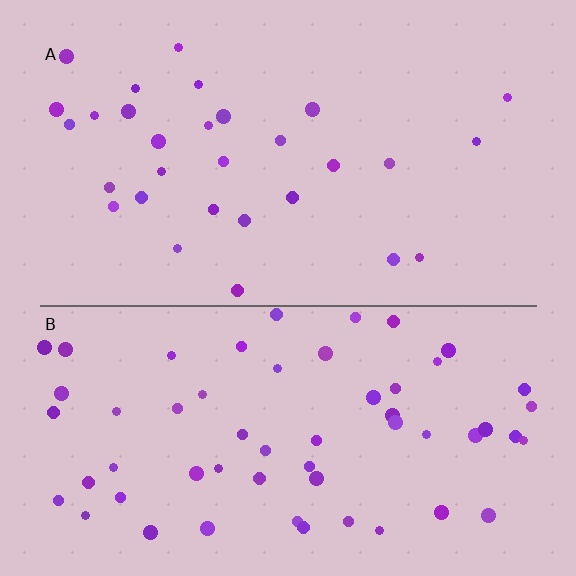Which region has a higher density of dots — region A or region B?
B (the bottom).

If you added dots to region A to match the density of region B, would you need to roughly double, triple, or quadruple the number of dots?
Approximately double.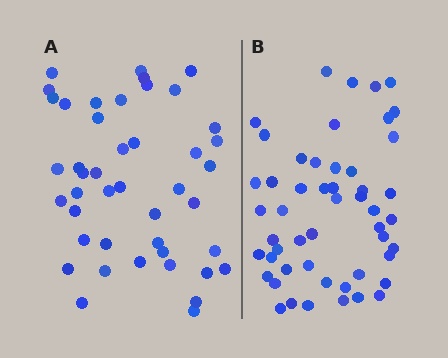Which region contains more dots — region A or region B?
Region B (the right region) has more dots.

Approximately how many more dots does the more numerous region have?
Region B has roughly 8 or so more dots than region A.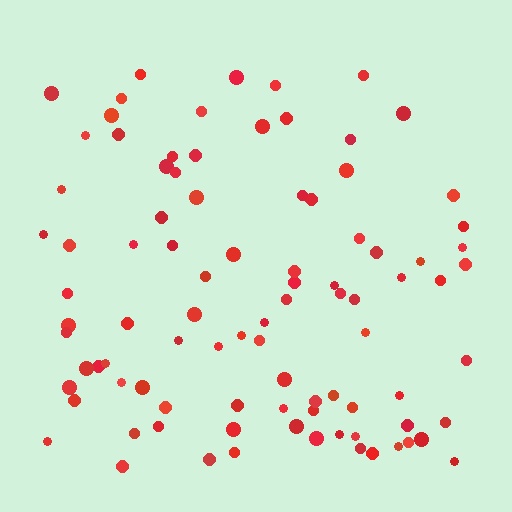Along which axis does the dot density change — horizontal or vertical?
Vertical.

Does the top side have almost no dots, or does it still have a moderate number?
Still a moderate number, just noticeably fewer than the bottom.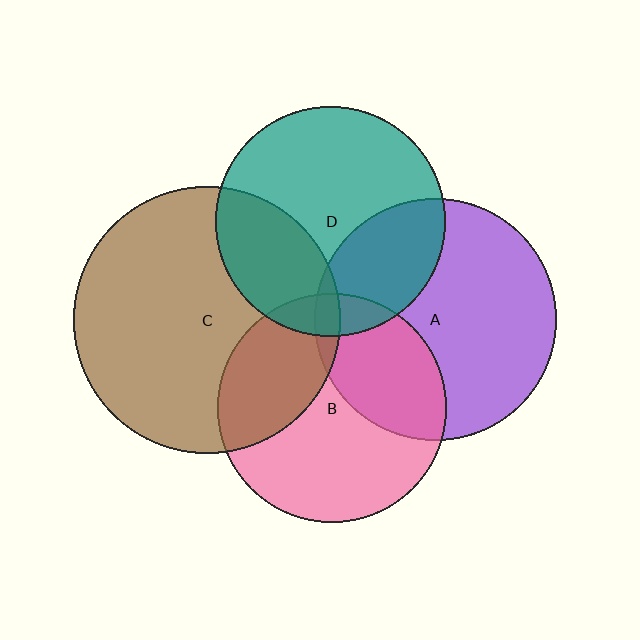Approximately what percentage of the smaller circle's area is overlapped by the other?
Approximately 5%.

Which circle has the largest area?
Circle C (brown).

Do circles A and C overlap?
Yes.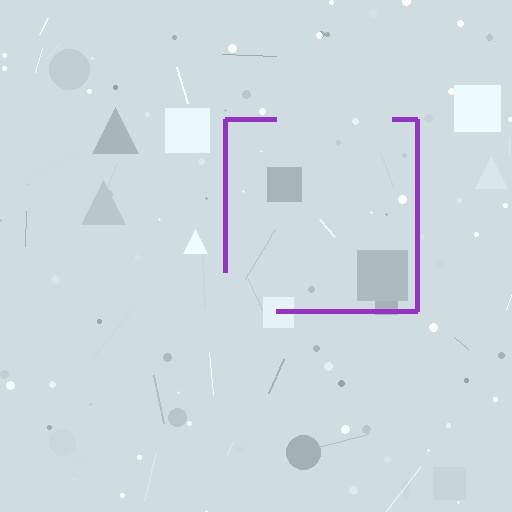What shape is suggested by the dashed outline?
The dashed outline suggests a square.